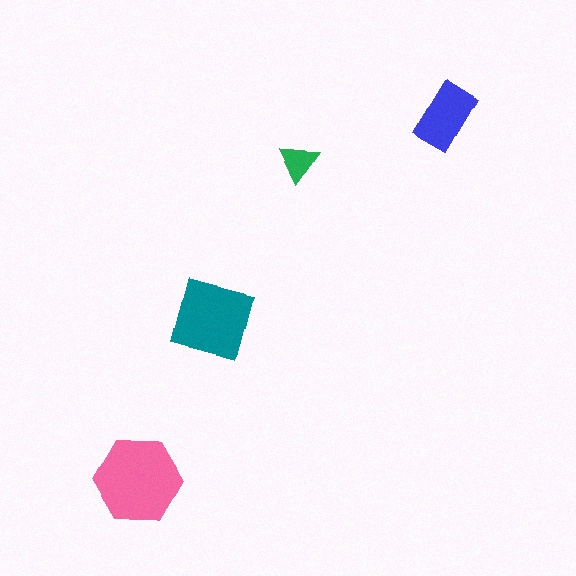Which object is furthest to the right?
The blue rectangle is rightmost.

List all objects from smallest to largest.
The green triangle, the blue rectangle, the teal square, the pink hexagon.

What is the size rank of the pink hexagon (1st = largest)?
1st.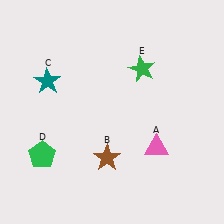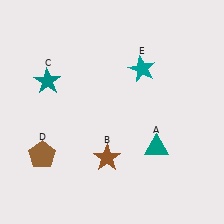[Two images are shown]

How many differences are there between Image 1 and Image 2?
There are 3 differences between the two images.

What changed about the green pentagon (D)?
In Image 1, D is green. In Image 2, it changed to brown.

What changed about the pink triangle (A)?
In Image 1, A is pink. In Image 2, it changed to teal.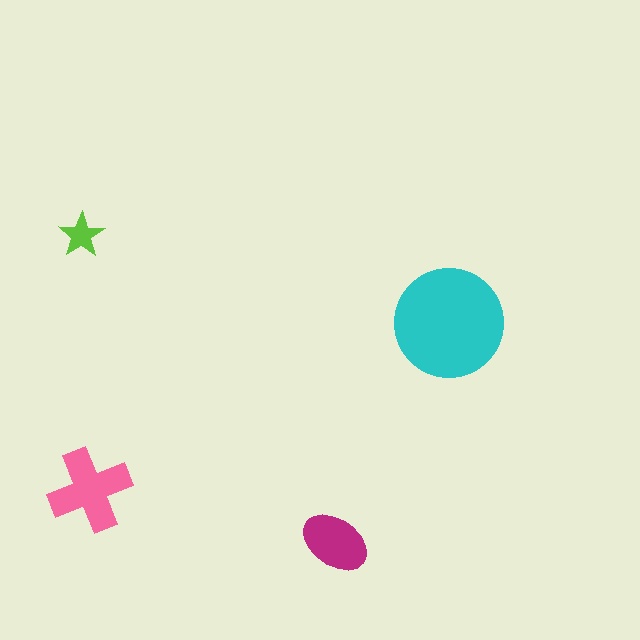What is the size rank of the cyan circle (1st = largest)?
1st.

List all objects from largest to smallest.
The cyan circle, the pink cross, the magenta ellipse, the lime star.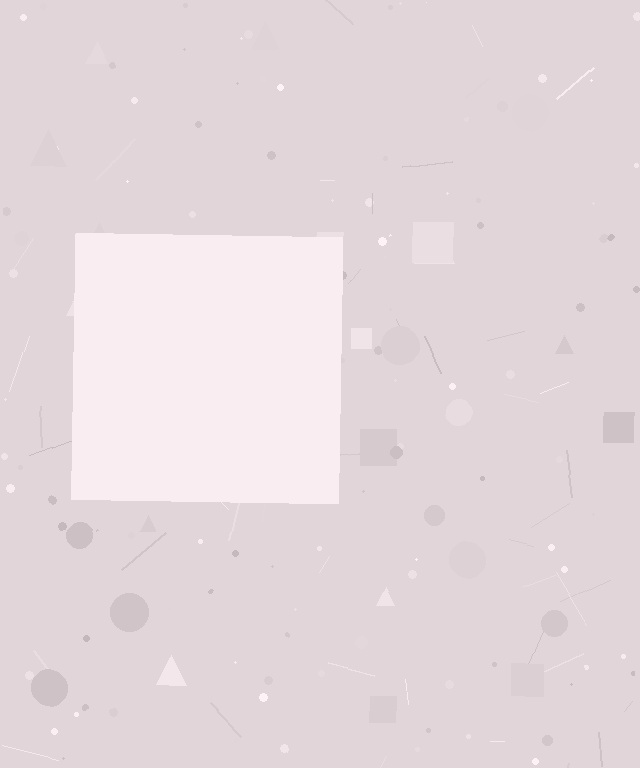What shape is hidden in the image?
A square is hidden in the image.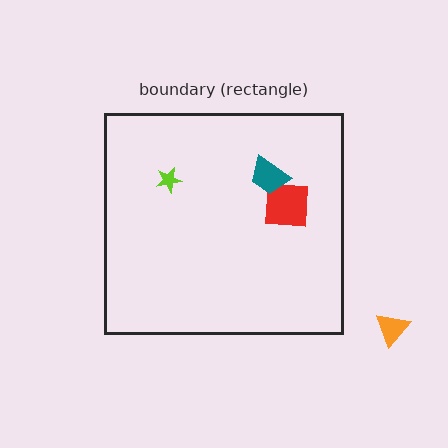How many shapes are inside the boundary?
3 inside, 1 outside.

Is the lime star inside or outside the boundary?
Inside.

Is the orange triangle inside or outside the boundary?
Outside.